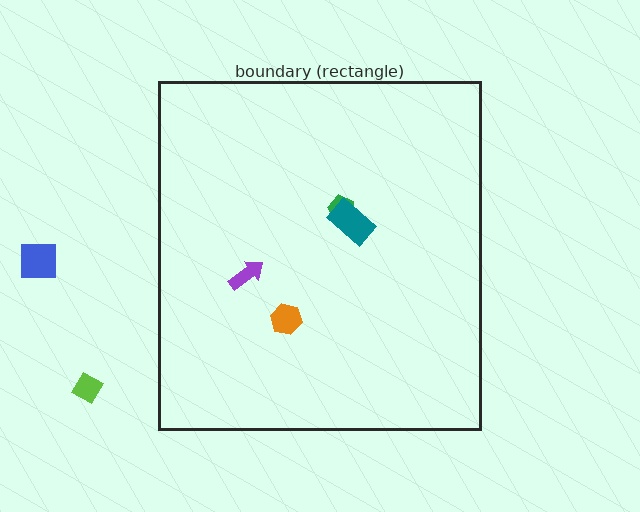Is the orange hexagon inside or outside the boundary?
Inside.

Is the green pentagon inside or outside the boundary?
Inside.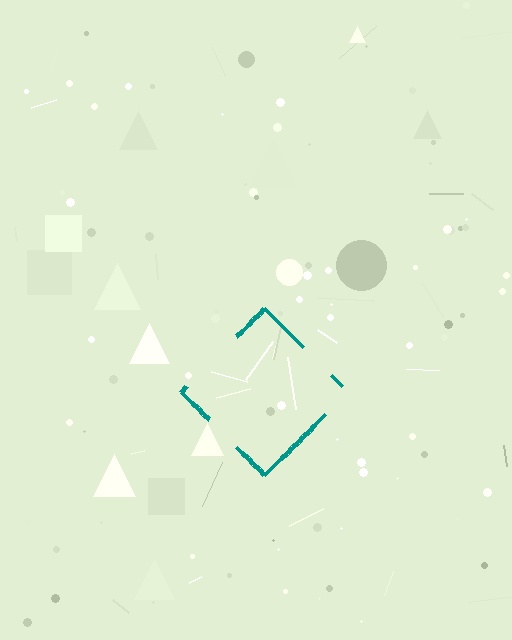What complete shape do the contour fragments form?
The contour fragments form a diamond.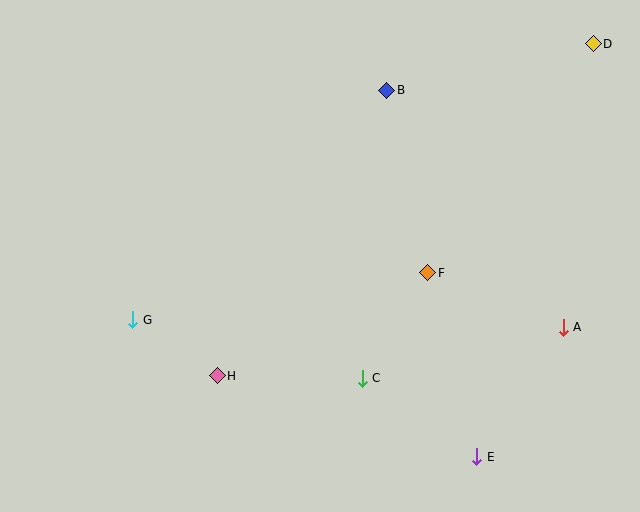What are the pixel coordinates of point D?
Point D is at (593, 44).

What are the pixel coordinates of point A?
Point A is at (563, 327).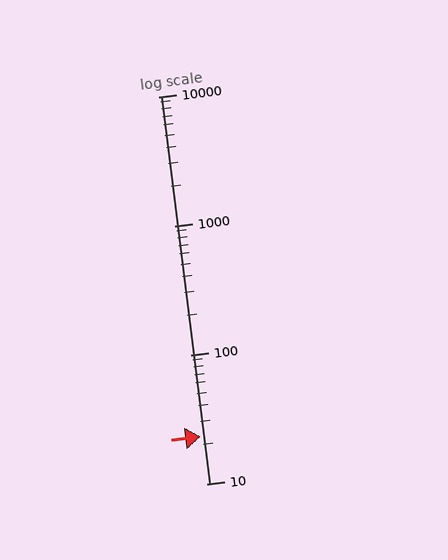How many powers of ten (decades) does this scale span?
The scale spans 3 decades, from 10 to 10000.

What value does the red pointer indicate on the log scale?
The pointer indicates approximately 23.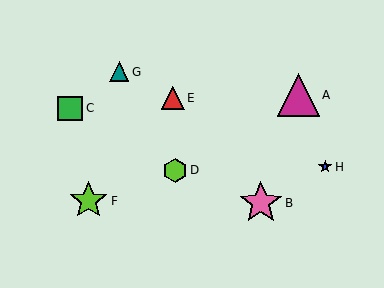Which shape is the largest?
The pink star (labeled B) is the largest.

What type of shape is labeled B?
Shape B is a pink star.